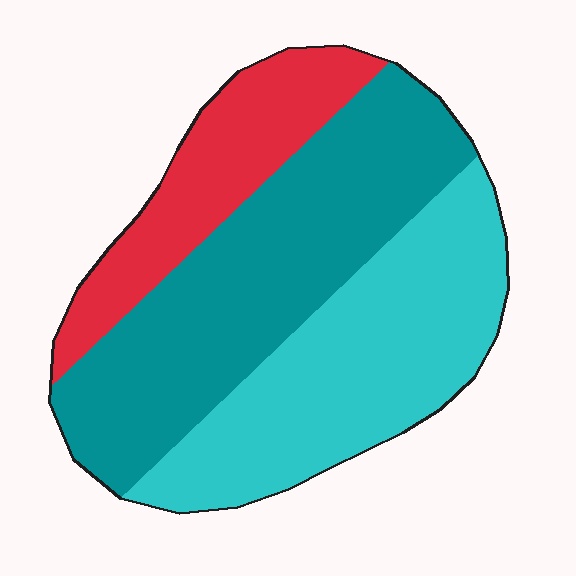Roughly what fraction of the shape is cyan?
Cyan takes up between a third and a half of the shape.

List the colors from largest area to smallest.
From largest to smallest: teal, cyan, red.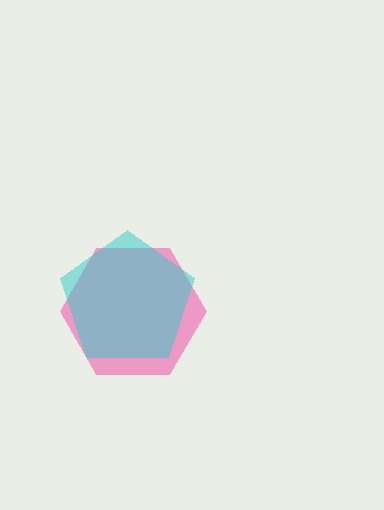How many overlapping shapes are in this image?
There are 2 overlapping shapes in the image.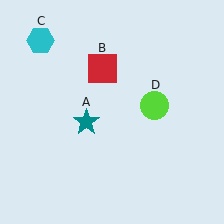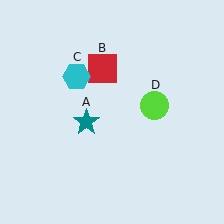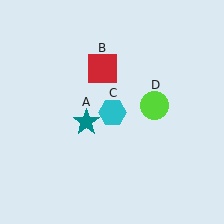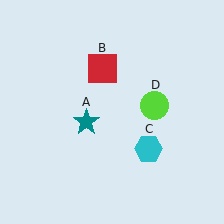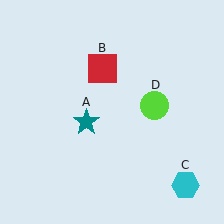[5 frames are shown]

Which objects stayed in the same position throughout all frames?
Teal star (object A) and red square (object B) and lime circle (object D) remained stationary.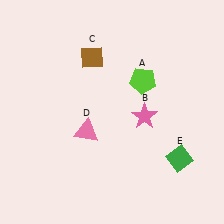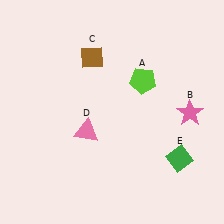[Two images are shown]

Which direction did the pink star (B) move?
The pink star (B) moved right.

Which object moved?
The pink star (B) moved right.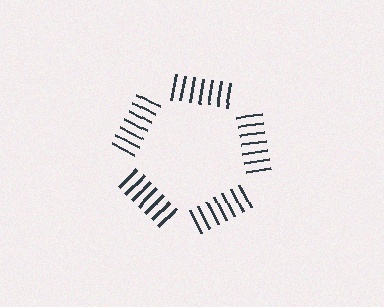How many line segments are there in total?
35 — 7 along each of the 5 edges.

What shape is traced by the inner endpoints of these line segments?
An illusory pentagon — the line segments terminate on its edges but no continuous stroke is drawn.